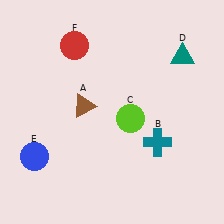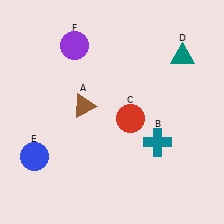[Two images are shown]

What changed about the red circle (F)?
In Image 1, F is red. In Image 2, it changed to purple.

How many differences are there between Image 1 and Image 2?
There are 2 differences between the two images.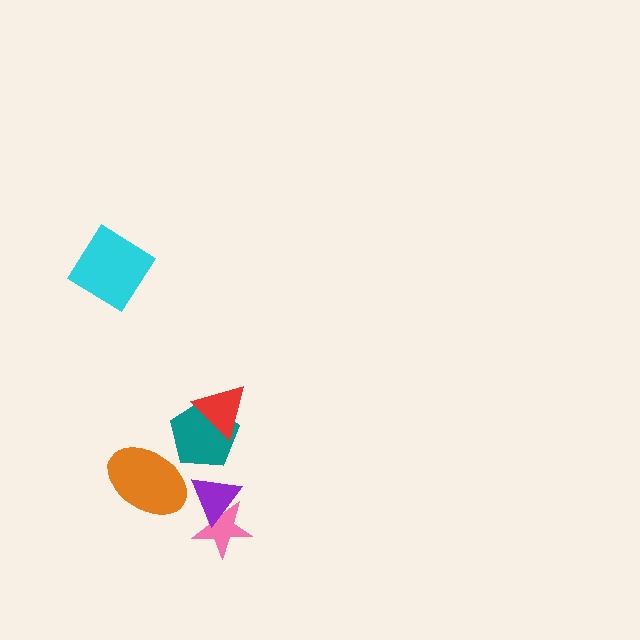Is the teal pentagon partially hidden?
Yes, it is partially covered by another shape.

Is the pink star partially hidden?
Yes, it is partially covered by another shape.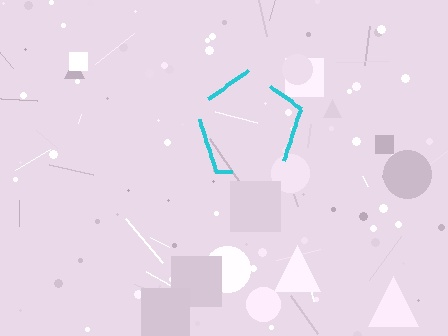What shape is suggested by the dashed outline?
The dashed outline suggests a pentagon.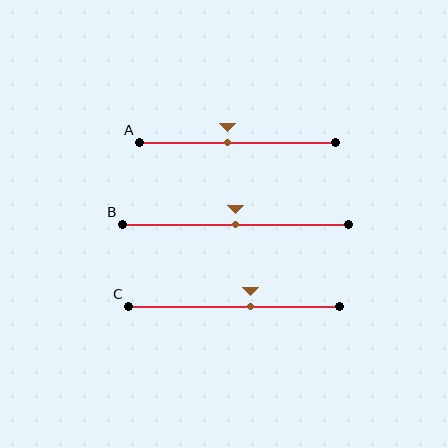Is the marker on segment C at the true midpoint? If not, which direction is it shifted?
No, the marker on segment C is shifted to the right by about 8% of the segment length.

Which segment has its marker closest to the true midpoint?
Segment B has its marker closest to the true midpoint.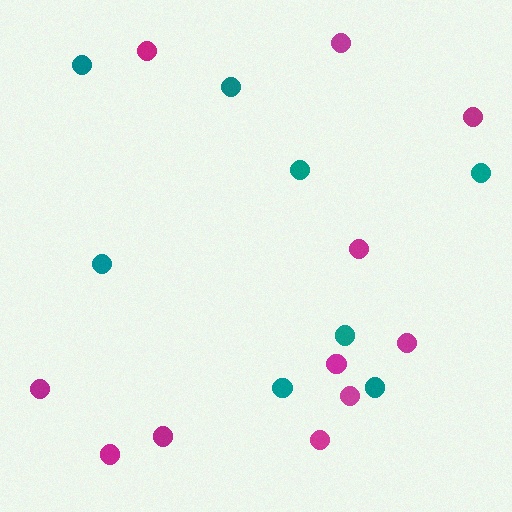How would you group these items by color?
There are 2 groups: one group of magenta circles (11) and one group of teal circles (8).